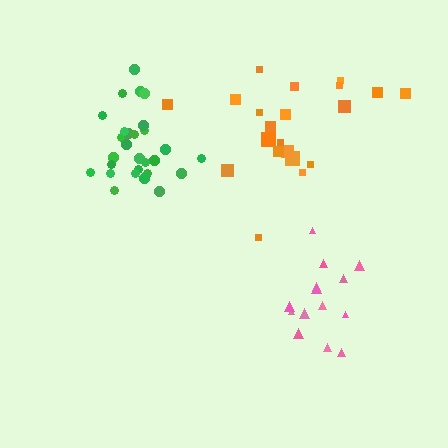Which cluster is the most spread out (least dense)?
Orange.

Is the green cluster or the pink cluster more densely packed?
Green.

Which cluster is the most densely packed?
Green.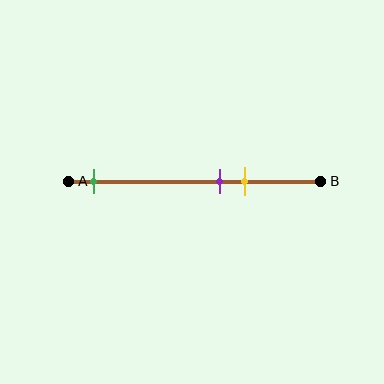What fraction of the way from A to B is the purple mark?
The purple mark is approximately 60% (0.6) of the way from A to B.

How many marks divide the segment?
There are 3 marks dividing the segment.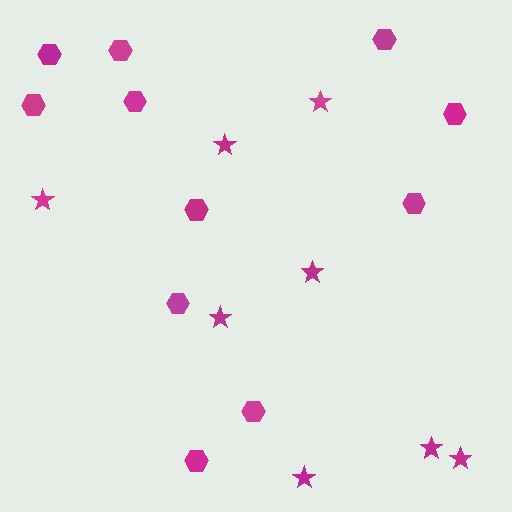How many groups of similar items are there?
There are 2 groups: one group of stars (8) and one group of hexagons (11).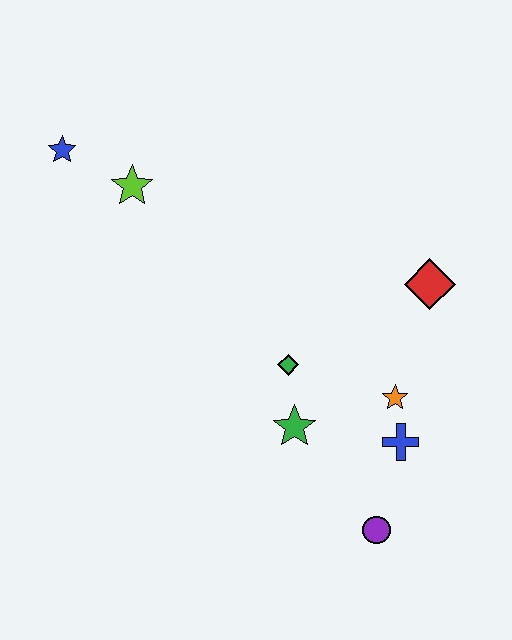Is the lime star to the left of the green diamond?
Yes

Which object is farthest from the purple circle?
The blue star is farthest from the purple circle.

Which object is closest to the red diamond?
The orange star is closest to the red diamond.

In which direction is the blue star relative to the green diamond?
The blue star is to the left of the green diamond.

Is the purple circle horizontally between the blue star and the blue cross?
Yes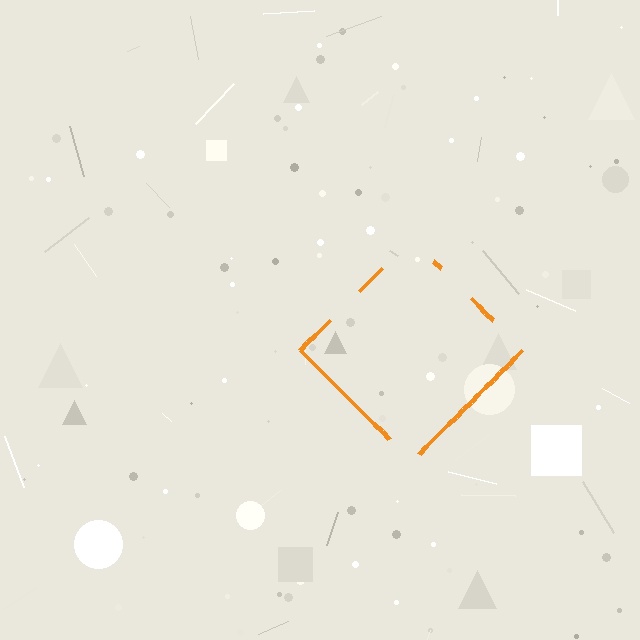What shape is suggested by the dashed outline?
The dashed outline suggests a diamond.